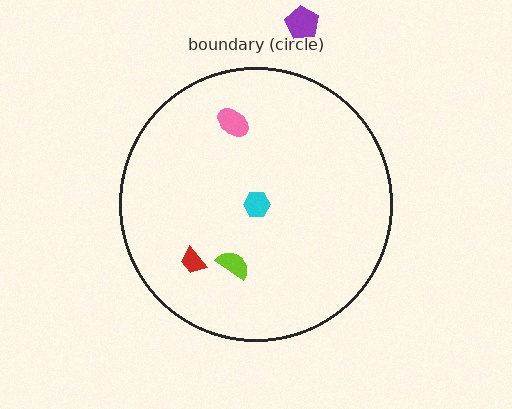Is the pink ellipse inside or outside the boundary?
Inside.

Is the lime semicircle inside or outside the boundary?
Inside.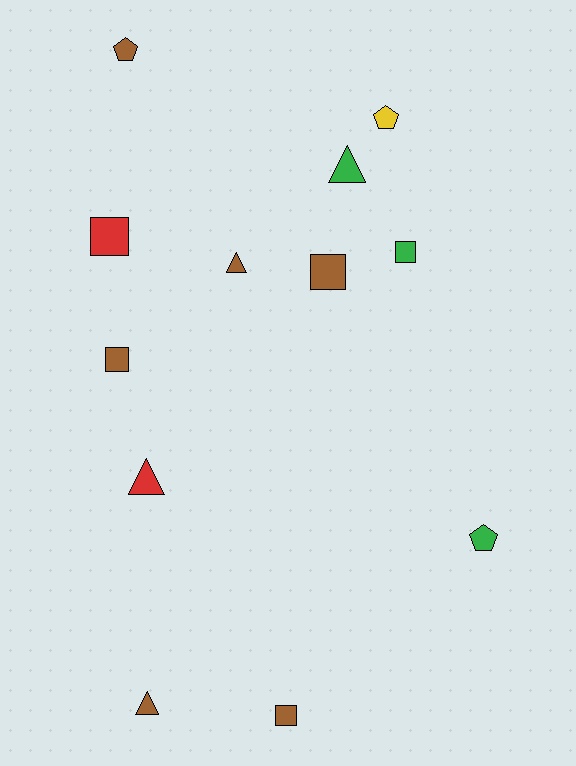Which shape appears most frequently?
Square, with 5 objects.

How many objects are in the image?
There are 12 objects.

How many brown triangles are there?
There are 2 brown triangles.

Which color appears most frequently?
Brown, with 6 objects.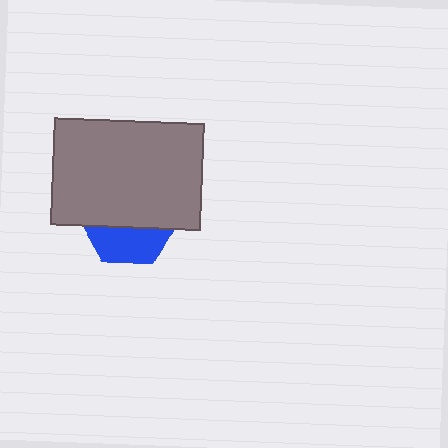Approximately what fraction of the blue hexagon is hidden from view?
Roughly 63% of the blue hexagon is hidden behind the gray rectangle.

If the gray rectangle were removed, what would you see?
You would see the complete blue hexagon.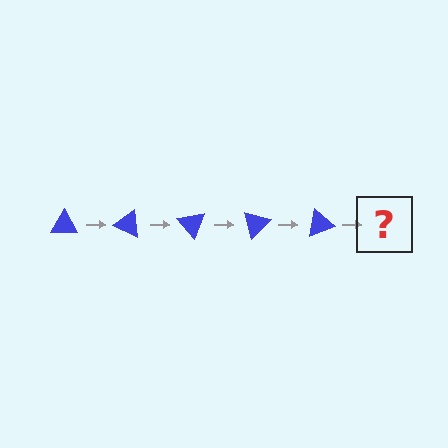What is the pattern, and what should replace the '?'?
The pattern is that the triangle rotates 25 degrees each step. The '?' should be a blue triangle rotated 125 degrees.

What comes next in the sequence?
The next element should be a blue triangle rotated 125 degrees.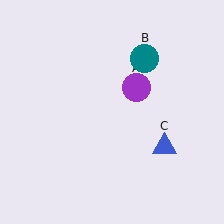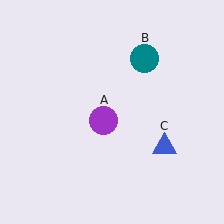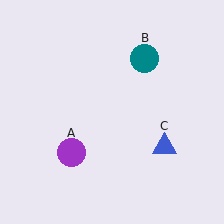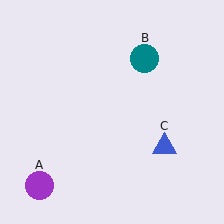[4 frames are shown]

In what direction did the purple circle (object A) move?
The purple circle (object A) moved down and to the left.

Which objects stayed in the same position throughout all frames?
Teal circle (object B) and blue triangle (object C) remained stationary.